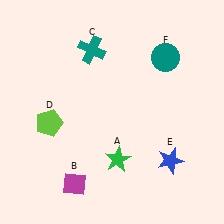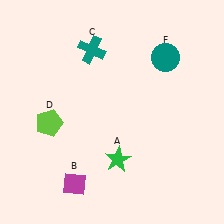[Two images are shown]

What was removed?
The blue star (E) was removed in Image 2.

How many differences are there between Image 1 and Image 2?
There is 1 difference between the two images.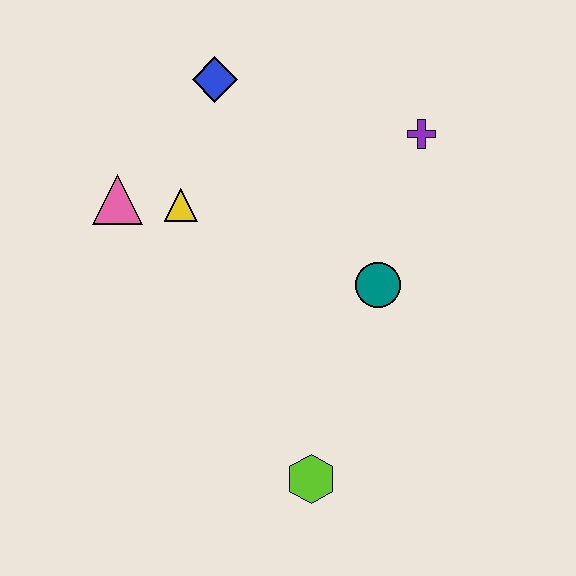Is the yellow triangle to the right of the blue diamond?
No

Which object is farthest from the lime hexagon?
The blue diamond is farthest from the lime hexagon.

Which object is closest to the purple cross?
The teal circle is closest to the purple cross.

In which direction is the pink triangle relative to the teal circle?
The pink triangle is to the left of the teal circle.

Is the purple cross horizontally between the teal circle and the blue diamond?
No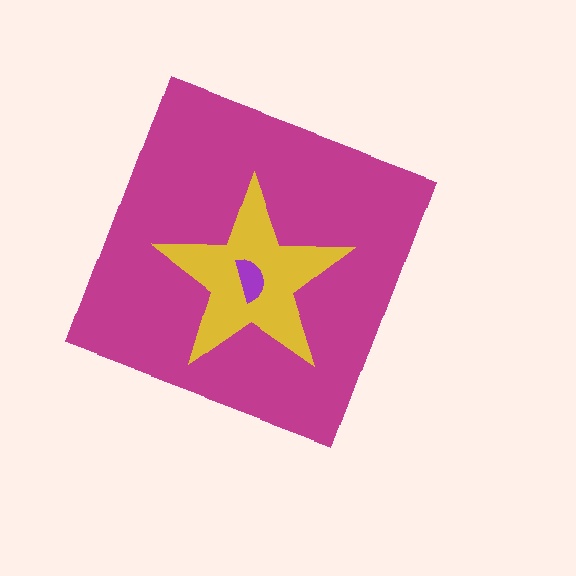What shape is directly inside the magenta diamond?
The yellow star.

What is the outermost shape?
The magenta diamond.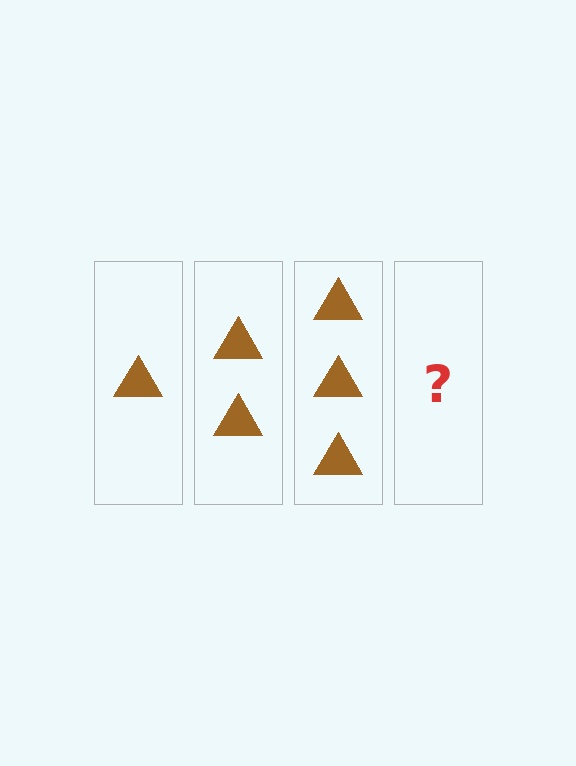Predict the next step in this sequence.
The next step is 4 triangles.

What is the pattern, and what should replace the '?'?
The pattern is that each step adds one more triangle. The '?' should be 4 triangles.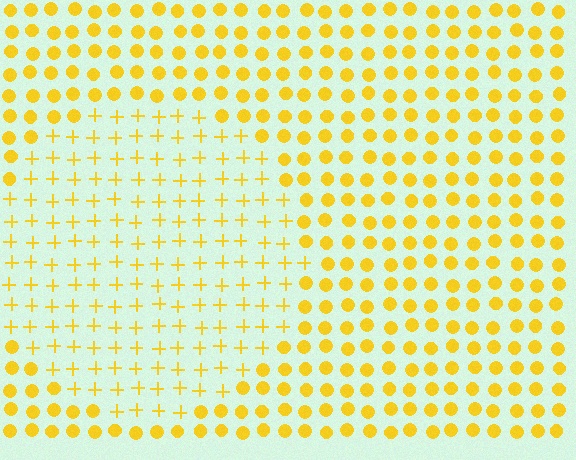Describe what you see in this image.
The image is filled with small yellow elements arranged in a uniform grid. A circle-shaped region contains plus signs, while the surrounding area contains circles. The boundary is defined purely by the change in element shape.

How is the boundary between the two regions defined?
The boundary is defined by a change in element shape: plus signs inside vs. circles outside. All elements share the same color and spacing.